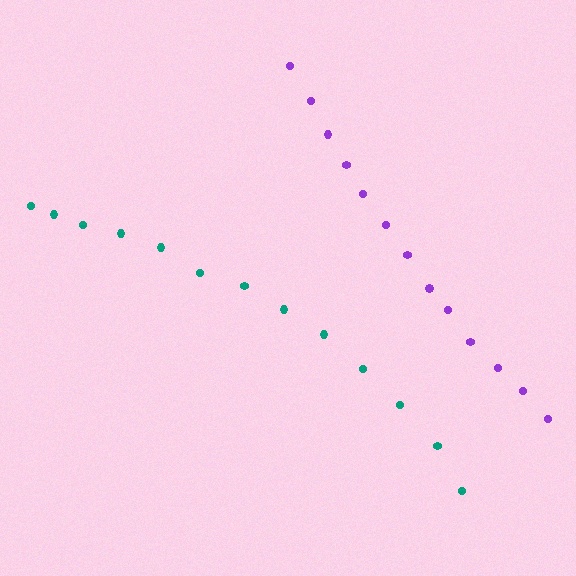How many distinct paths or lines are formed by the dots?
There are 2 distinct paths.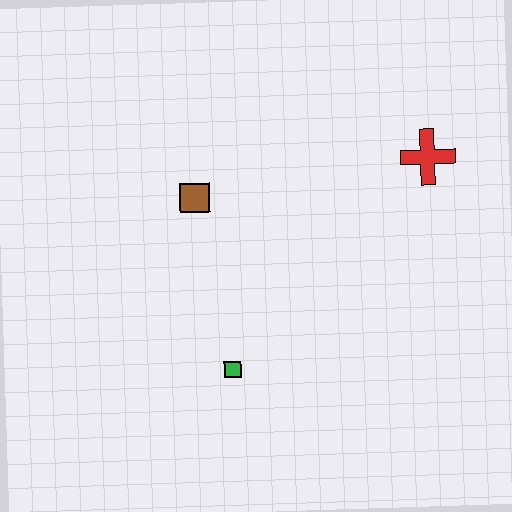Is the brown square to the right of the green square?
No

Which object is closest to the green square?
The brown square is closest to the green square.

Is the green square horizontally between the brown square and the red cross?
Yes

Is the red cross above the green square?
Yes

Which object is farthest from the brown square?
The red cross is farthest from the brown square.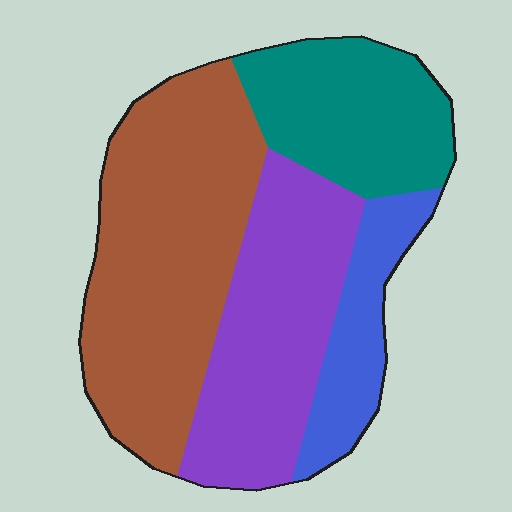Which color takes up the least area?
Blue, at roughly 15%.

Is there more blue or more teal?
Teal.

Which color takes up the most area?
Brown, at roughly 40%.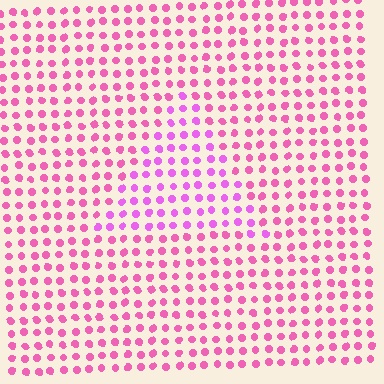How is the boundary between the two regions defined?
The boundary is defined purely by a slight shift in hue (about 26 degrees). Spacing, size, and orientation are identical on both sides.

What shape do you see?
I see a triangle.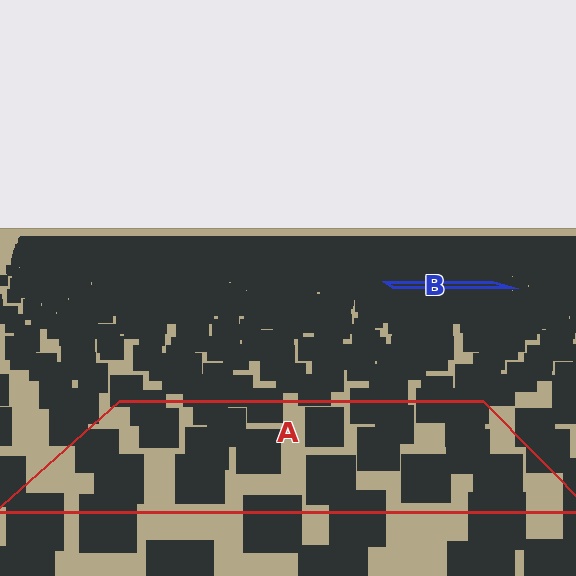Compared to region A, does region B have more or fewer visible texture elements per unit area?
Region B has more texture elements per unit area — they are packed more densely because it is farther away.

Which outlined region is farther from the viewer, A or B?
Region B is farther from the viewer — the texture elements inside it appear smaller and more densely packed.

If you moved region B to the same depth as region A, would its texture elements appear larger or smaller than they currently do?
They would appear larger. At a closer depth, the same texture elements are projected at a bigger on-screen size.